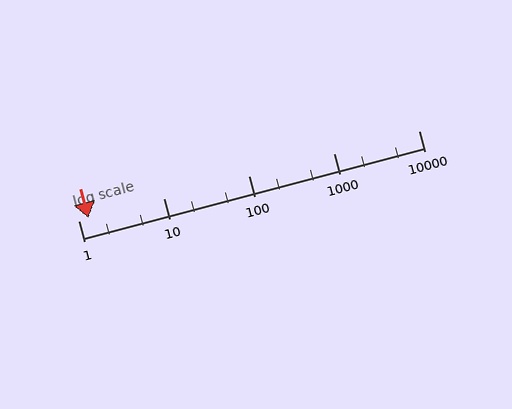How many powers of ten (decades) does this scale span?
The scale spans 4 decades, from 1 to 10000.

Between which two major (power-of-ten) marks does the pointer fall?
The pointer is between 1 and 10.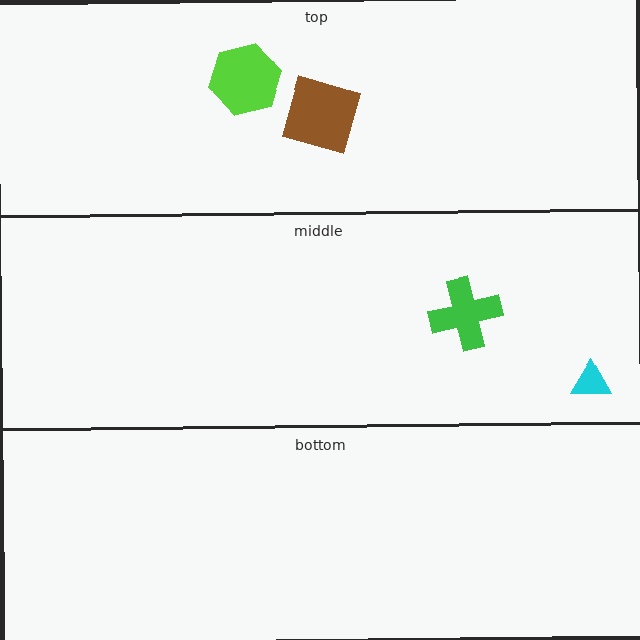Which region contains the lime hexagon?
The top region.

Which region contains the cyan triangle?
The middle region.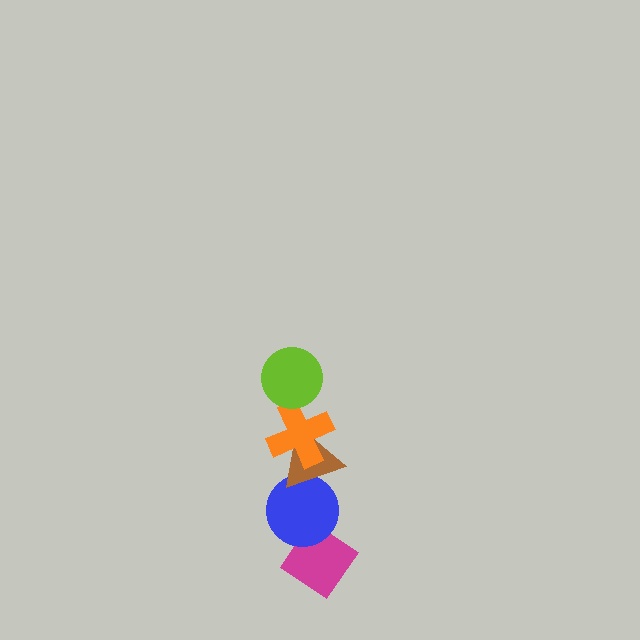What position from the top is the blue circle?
The blue circle is 4th from the top.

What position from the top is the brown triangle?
The brown triangle is 3rd from the top.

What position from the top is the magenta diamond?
The magenta diamond is 5th from the top.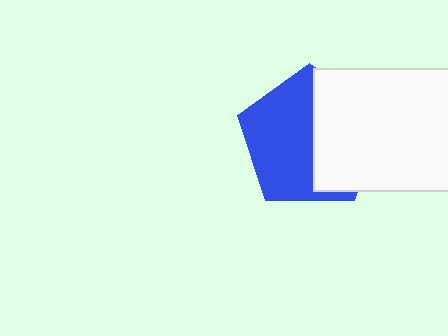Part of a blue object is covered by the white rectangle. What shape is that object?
It is a pentagon.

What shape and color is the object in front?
The object in front is a white rectangle.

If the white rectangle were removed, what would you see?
You would see the complete blue pentagon.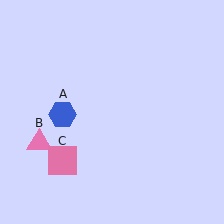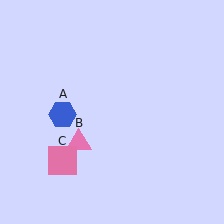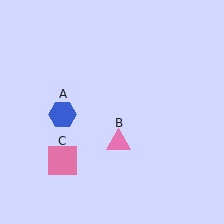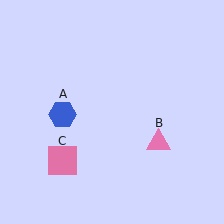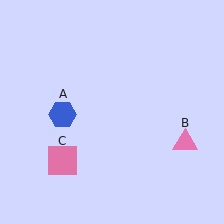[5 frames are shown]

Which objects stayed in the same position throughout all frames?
Blue hexagon (object A) and pink square (object C) remained stationary.